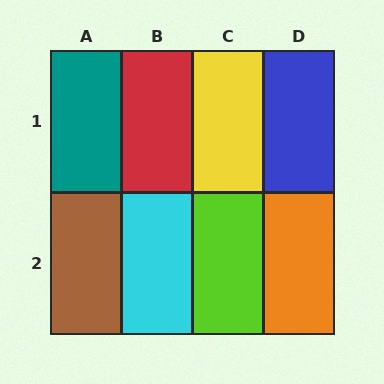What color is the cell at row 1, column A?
Teal.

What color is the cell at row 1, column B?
Red.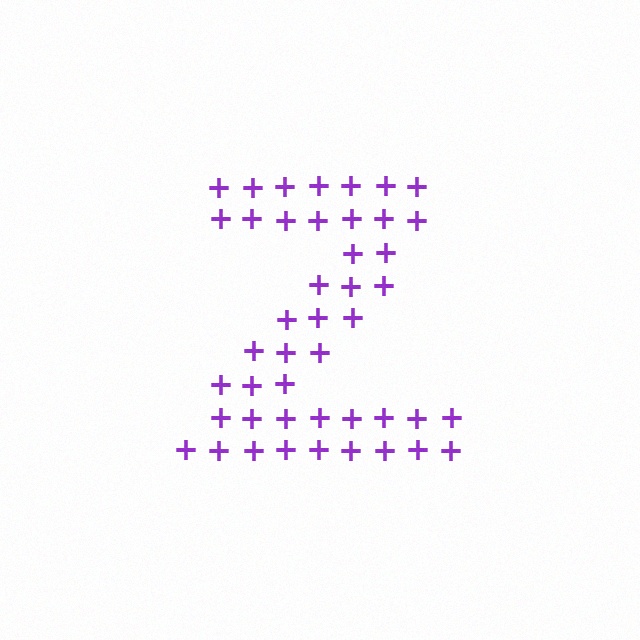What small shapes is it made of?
It is made of small plus signs.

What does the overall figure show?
The overall figure shows the letter Z.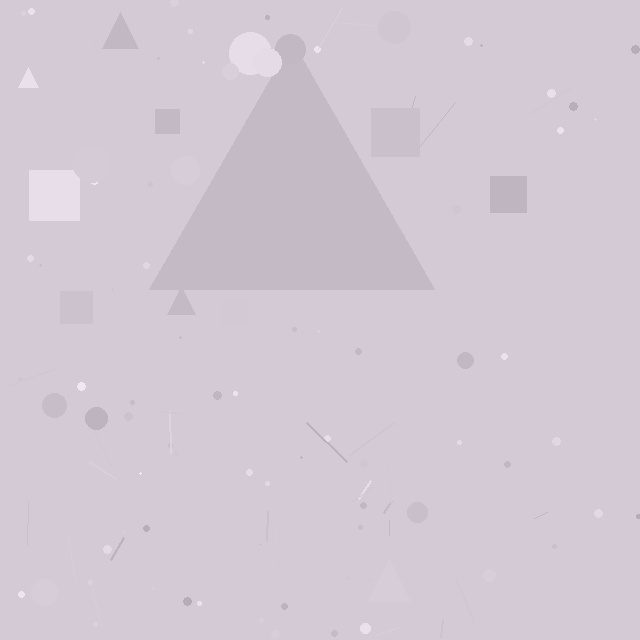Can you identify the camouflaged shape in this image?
The camouflaged shape is a triangle.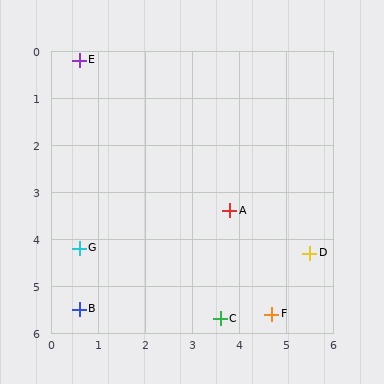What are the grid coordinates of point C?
Point C is at approximately (3.6, 5.7).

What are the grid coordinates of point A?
Point A is at approximately (3.8, 3.4).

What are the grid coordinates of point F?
Point F is at approximately (4.7, 5.6).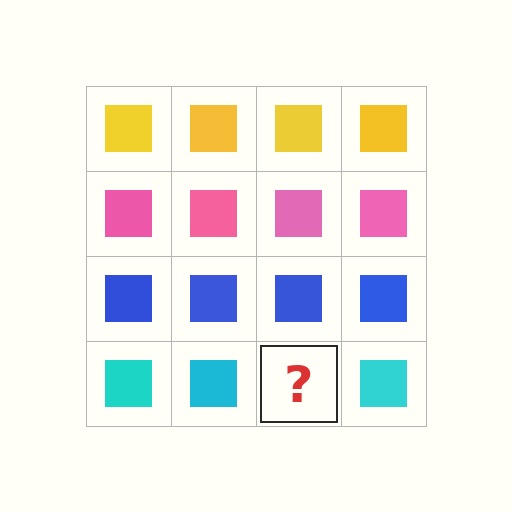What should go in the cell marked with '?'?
The missing cell should contain a cyan square.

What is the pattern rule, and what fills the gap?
The rule is that each row has a consistent color. The gap should be filled with a cyan square.